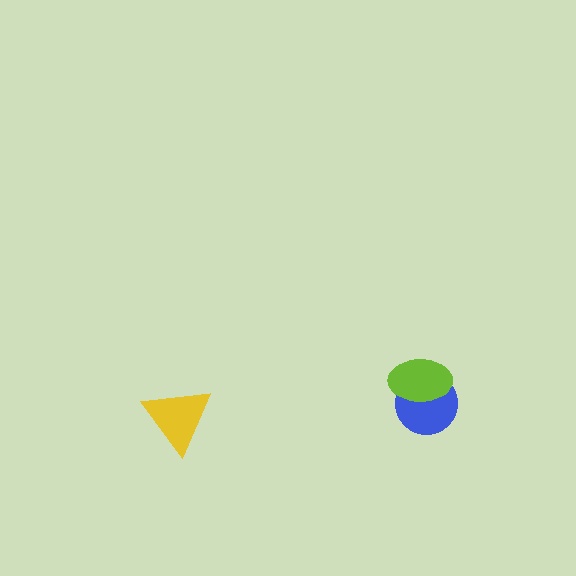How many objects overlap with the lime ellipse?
1 object overlaps with the lime ellipse.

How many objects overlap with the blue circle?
1 object overlaps with the blue circle.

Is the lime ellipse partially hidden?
No, no other shape covers it.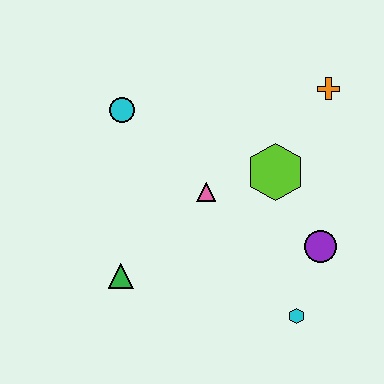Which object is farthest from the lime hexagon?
The green triangle is farthest from the lime hexagon.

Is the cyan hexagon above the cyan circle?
No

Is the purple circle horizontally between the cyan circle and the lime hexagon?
No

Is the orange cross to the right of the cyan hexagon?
Yes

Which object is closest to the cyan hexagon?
The purple circle is closest to the cyan hexagon.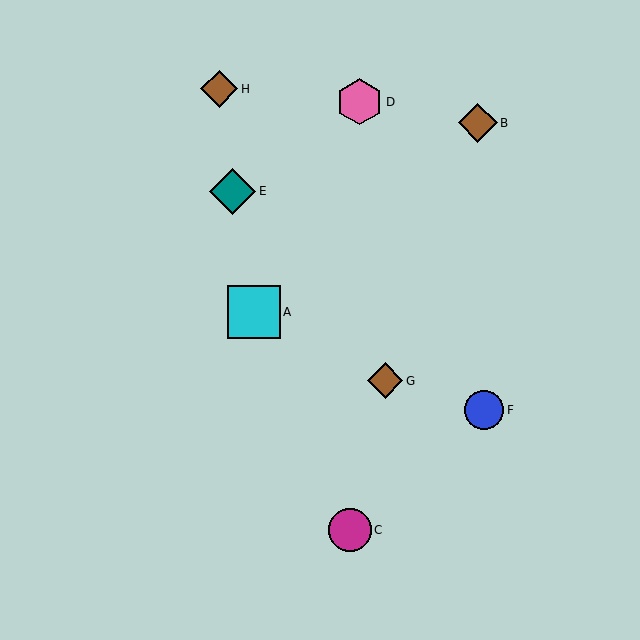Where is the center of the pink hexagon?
The center of the pink hexagon is at (360, 102).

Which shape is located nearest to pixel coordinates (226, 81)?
The brown diamond (labeled H) at (219, 89) is nearest to that location.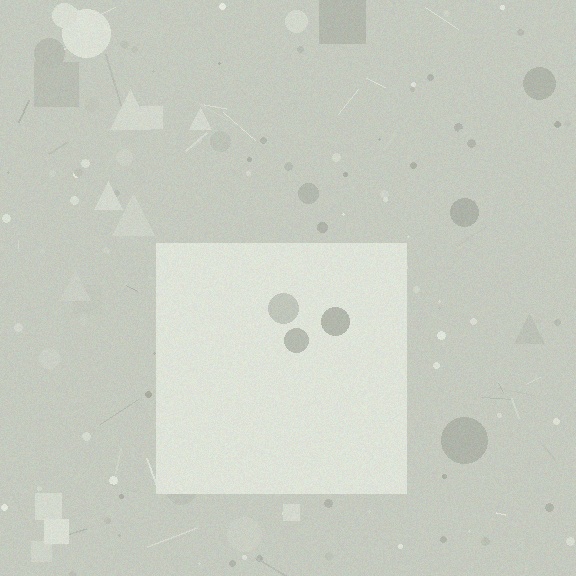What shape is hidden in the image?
A square is hidden in the image.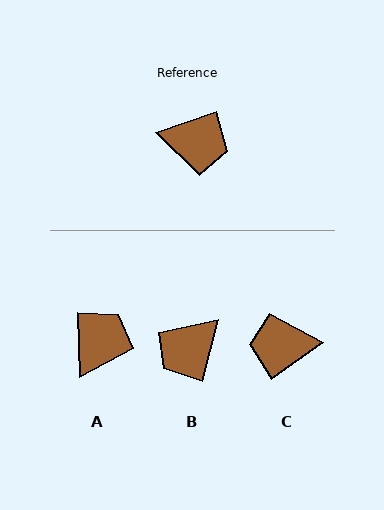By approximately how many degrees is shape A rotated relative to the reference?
Approximately 72 degrees counter-clockwise.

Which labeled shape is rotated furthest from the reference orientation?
C, about 163 degrees away.